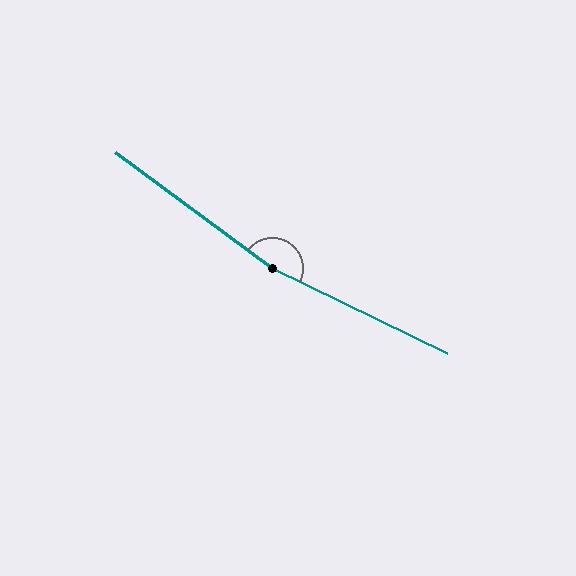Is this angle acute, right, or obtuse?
It is obtuse.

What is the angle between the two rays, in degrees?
Approximately 169 degrees.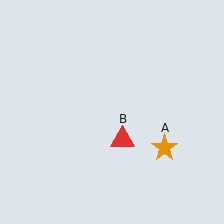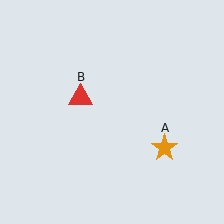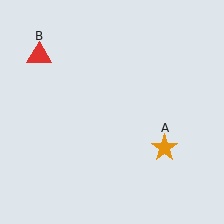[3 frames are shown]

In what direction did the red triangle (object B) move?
The red triangle (object B) moved up and to the left.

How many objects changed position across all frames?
1 object changed position: red triangle (object B).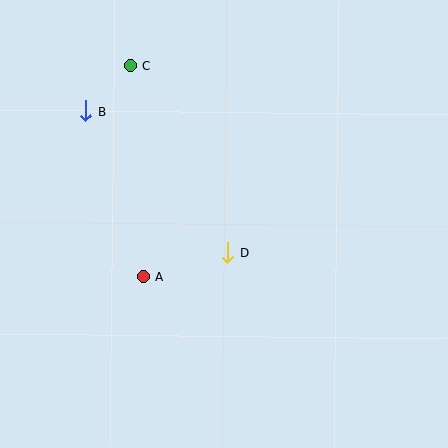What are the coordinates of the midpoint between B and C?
The midpoint between B and C is at (108, 88).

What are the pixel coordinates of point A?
Point A is at (144, 277).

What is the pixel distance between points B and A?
The distance between B and A is 176 pixels.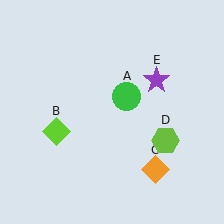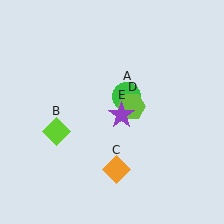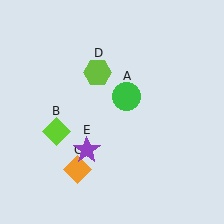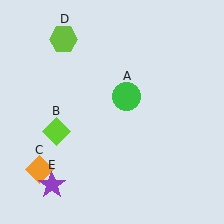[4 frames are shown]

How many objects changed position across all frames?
3 objects changed position: orange diamond (object C), lime hexagon (object D), purple star (object E).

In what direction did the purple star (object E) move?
The purple star (object E) moved down and to the left.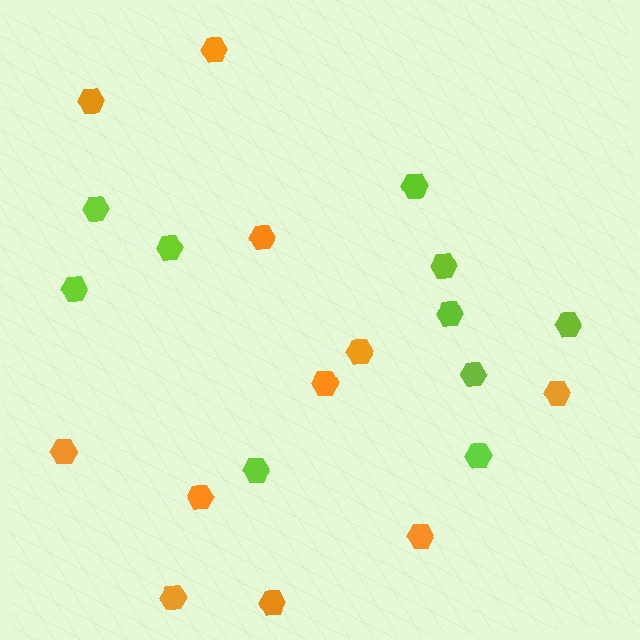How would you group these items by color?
There are 2 groups: one group of lime hexagons (10) and one group of orange hexagons (11).